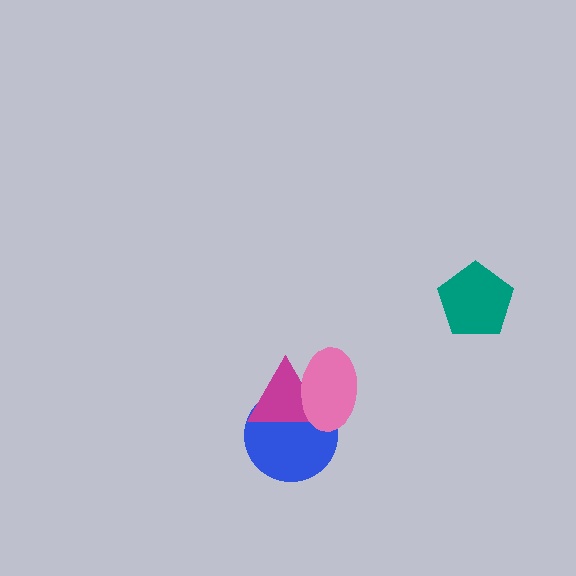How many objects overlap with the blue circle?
2 objects overlap with the blue circle.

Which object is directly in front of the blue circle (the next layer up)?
The magenta triangle is directly in front of the blue circle.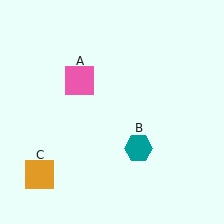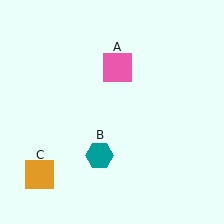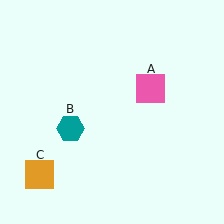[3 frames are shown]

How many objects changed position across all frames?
2 objects changed position: pink square (object A), teal hexagon (object B).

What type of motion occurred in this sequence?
The pink square (object A), teal hexagon (object B) rotated clockwise around the center of the scene.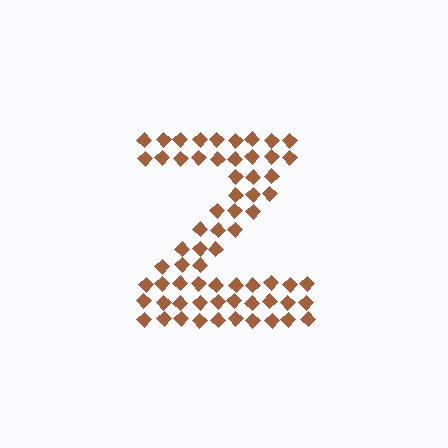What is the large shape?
The large shape is the letter Z.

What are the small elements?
The small elements are diamonds.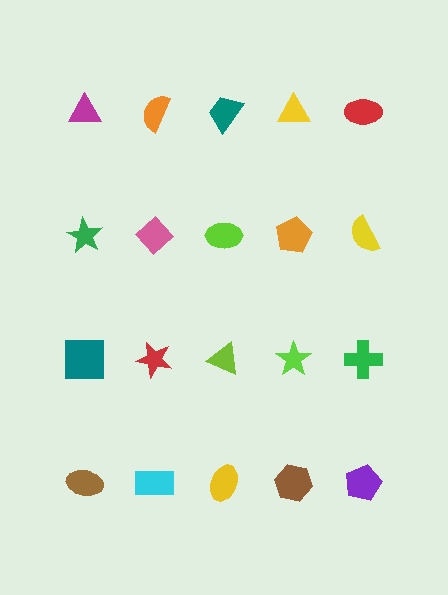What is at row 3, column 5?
A green cross.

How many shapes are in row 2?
5 shapes.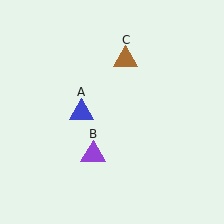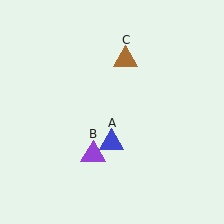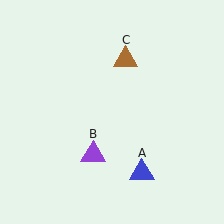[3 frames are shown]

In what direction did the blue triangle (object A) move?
The blue triangle (object A) moved down and to the right.